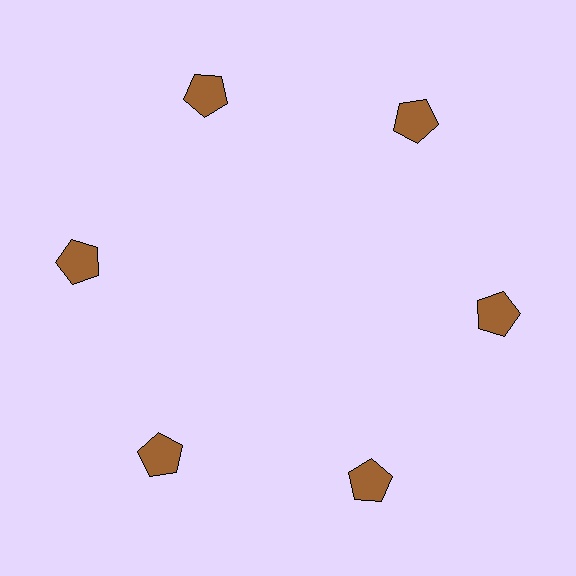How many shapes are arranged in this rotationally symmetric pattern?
There are 6 shapes, arranged in 6 groups of 1.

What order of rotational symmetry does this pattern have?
This pattern has 6-fold rotational symmetry.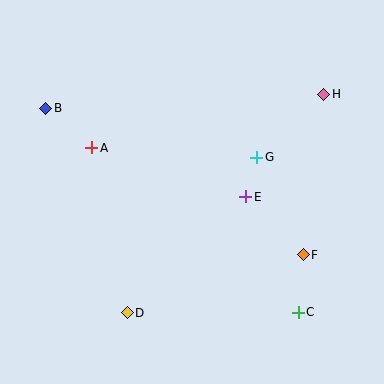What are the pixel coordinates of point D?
Point D is at (127, 313).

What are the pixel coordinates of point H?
Point H is at (324, 94).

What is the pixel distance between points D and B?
The distance between D and B is 220 pixels.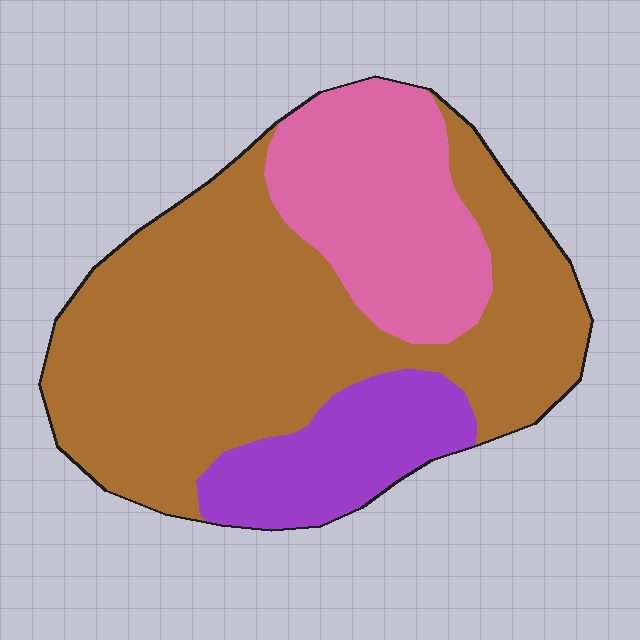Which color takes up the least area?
Purple, at roughly 15%.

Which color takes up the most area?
Brown, at roughly 60%.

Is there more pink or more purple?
Pink.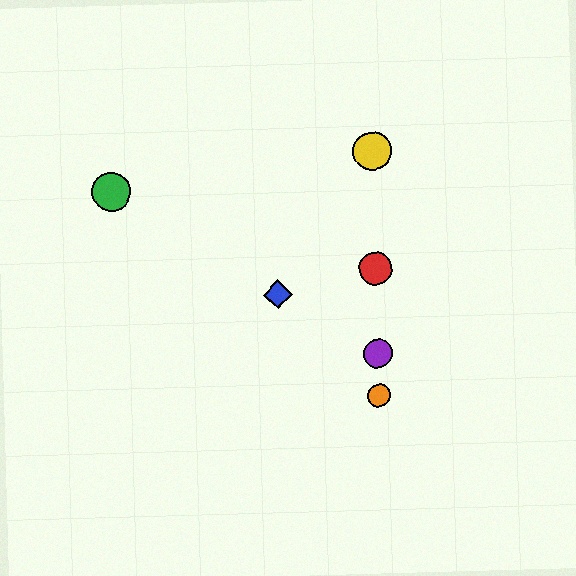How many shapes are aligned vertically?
4 shapes (the red circle, the yellow circle, the purple circle, the orange circle) are aligned vertically.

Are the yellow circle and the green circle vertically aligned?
No, the yellow circle is at x≈372 and the green circle is at x≈111.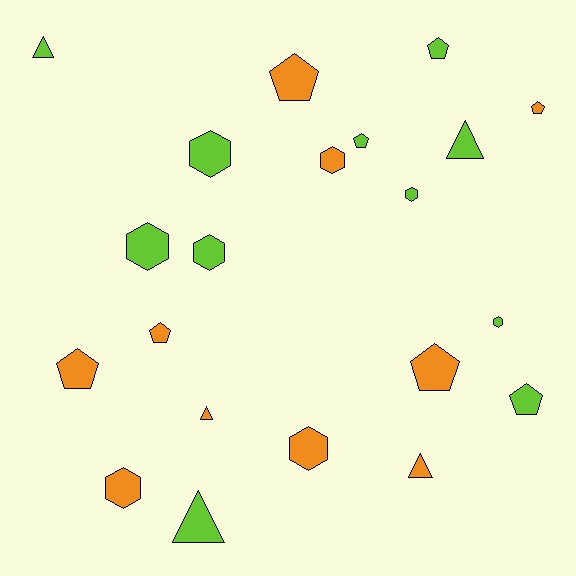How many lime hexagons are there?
There are 5 lime hexagons.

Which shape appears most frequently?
Hexagon, with 8 objects.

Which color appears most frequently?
Lime, with 11 objects.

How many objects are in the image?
There are 21 objects.